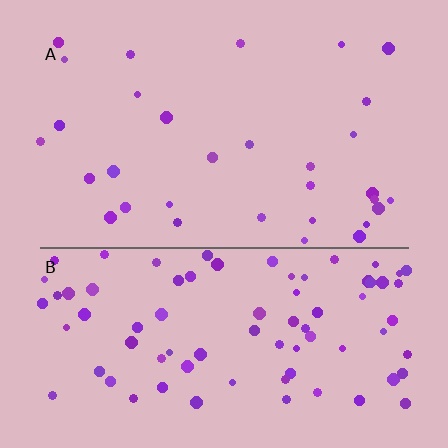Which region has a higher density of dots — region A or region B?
B (the bottom).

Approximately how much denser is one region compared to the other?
Approximately 2.6× — region B over region A.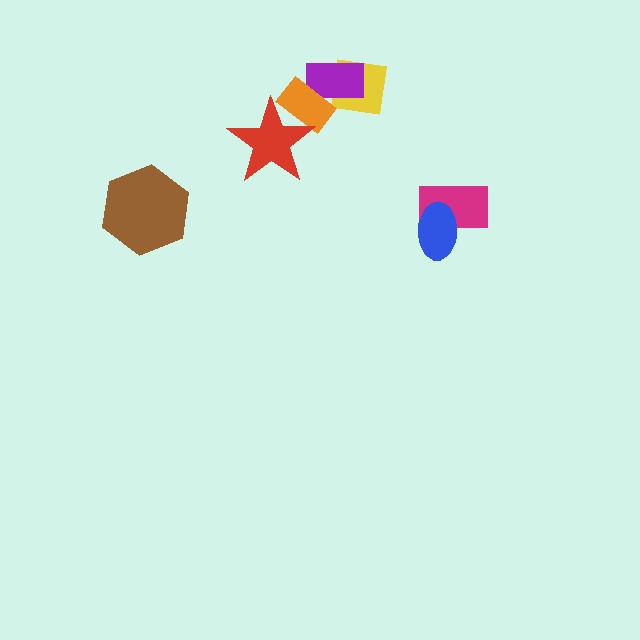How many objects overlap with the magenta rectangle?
1 object overlaps with the magenta rectangle.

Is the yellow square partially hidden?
Yes, it is partially covered by another shape.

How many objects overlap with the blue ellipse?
1 object overlaps with the blue ellipse.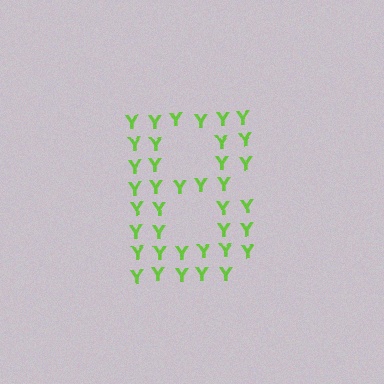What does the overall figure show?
The overall figure shows the letter B.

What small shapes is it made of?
It is made of small letter Y's.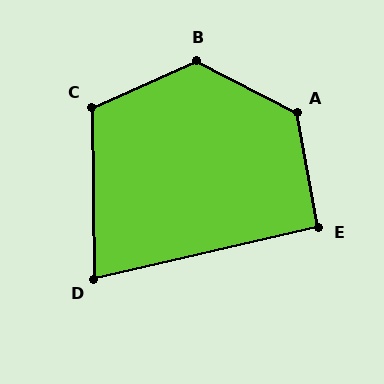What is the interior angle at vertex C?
Approximately 113 degrees (obtuse).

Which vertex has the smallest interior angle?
D, at approximately 78 degrees.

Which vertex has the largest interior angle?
B, at approximately 129 degrees.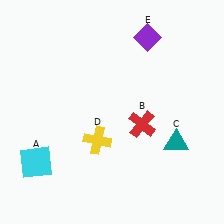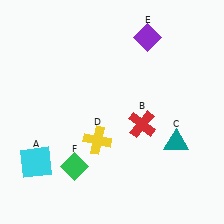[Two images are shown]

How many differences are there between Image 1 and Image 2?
There is 1 difference between the two images.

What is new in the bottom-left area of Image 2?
A green diamond (F) was added in the bottom-left area of Image 2.